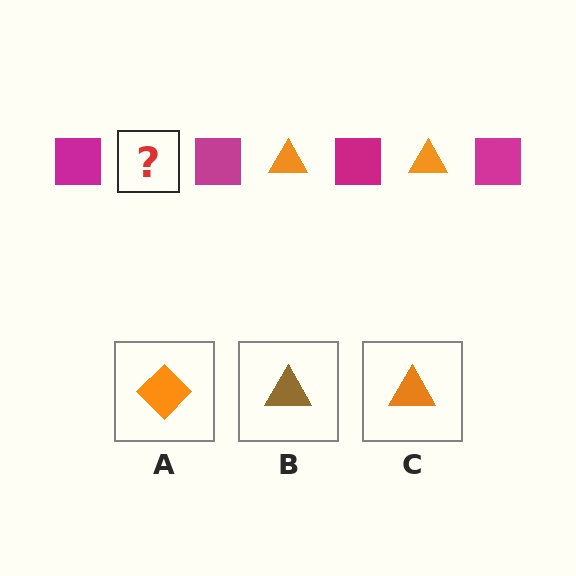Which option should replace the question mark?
Option C.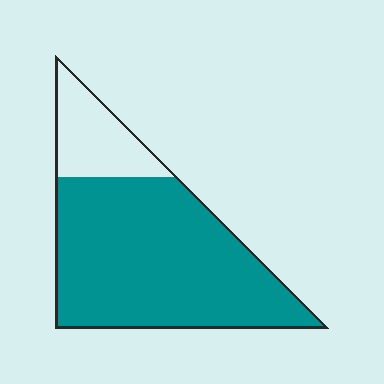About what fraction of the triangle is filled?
About four fifths (4/5).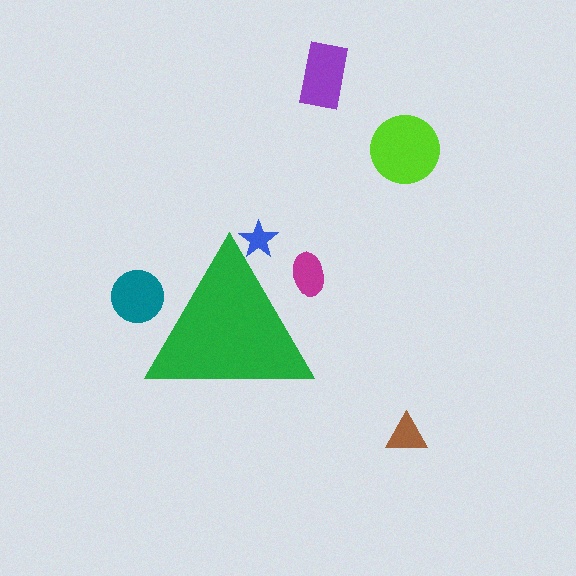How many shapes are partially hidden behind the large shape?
3 shapes are partially hidden.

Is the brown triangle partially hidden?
No, the brown triangle is fully visible.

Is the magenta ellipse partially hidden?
Yes, the magenta ellipse is partially hidden behind the green triangle.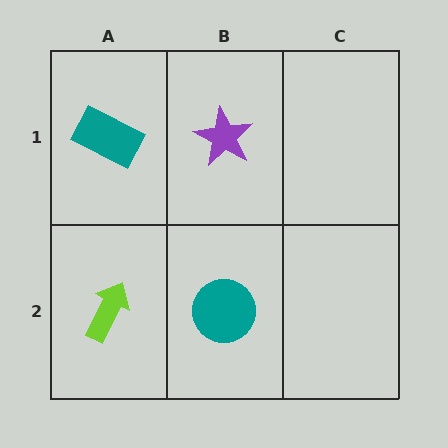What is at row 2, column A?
A lime arrow.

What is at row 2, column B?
A teal circle.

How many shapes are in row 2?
2 shapes.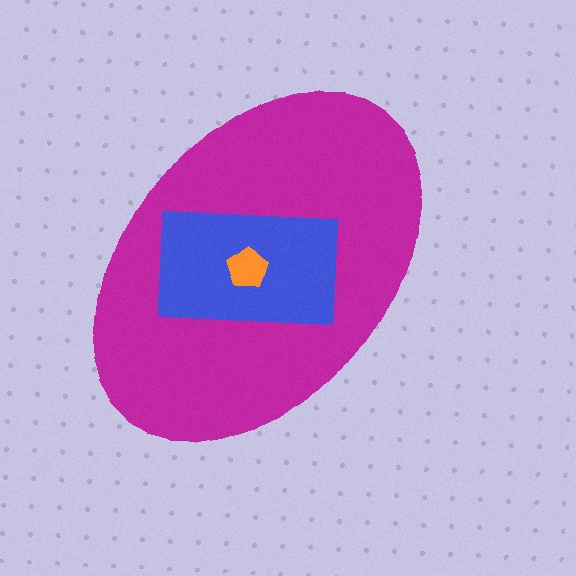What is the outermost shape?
The magenta ellipse.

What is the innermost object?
The orange pentagon.